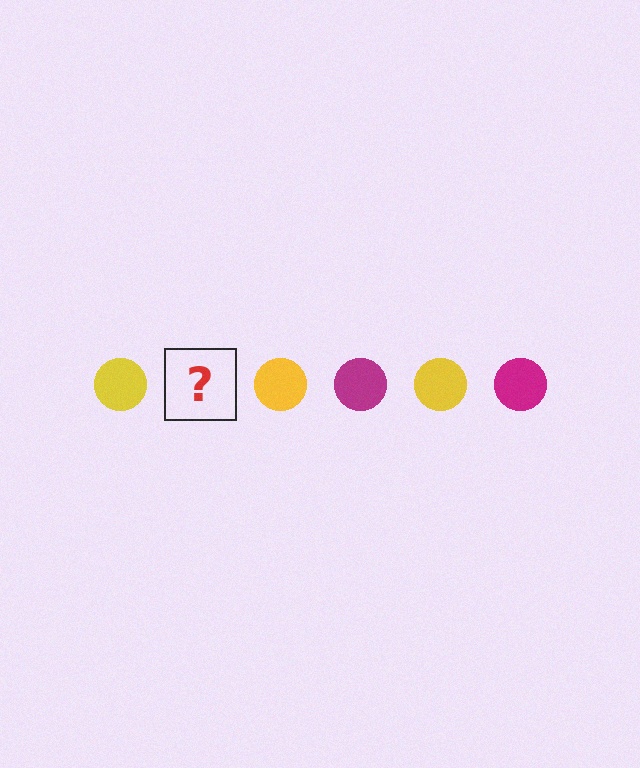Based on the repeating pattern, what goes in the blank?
The blank should be a magenta circle.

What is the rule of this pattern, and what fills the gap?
The rule is that the pattern cycles through yellow, magenta circles. The gap should be filled with a magenta circle.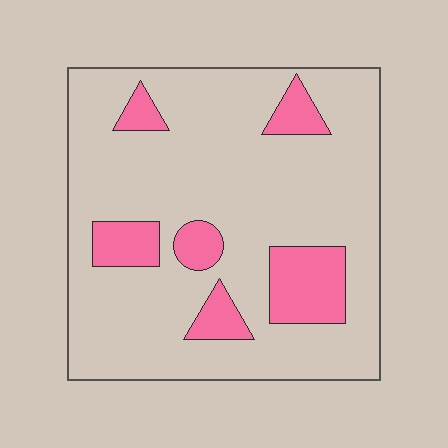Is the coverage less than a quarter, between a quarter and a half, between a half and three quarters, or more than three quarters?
Less than a quarter.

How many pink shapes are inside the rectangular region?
6.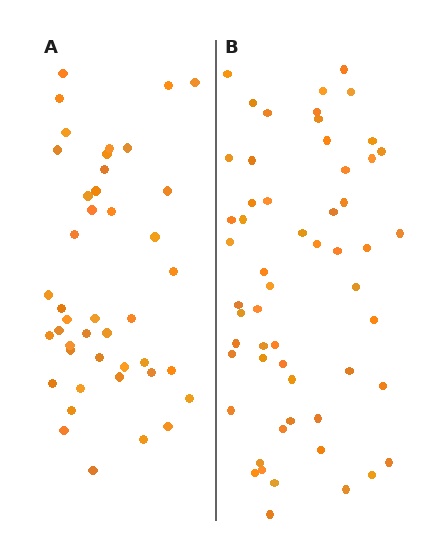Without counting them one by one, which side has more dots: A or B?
Region B (the right region) has more dots.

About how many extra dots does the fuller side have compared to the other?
Region B has approximately 15 more dots than region A.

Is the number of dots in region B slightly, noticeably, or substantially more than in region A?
Region B has noticeably more, but not dramatically so. The ratio is roughly 1.3 to 1.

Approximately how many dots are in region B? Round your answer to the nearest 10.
About 60 dots. (The exact count is 56, which rounds to 60.)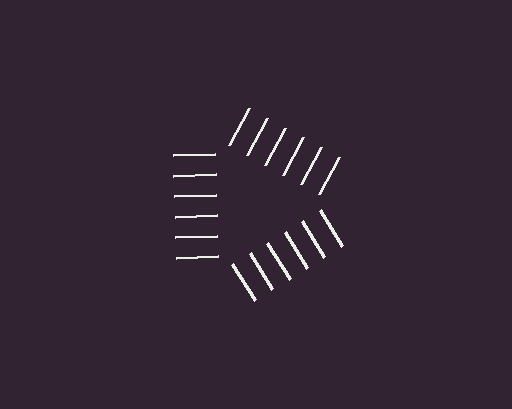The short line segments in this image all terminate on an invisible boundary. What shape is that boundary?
An illusory triangle — the line segments terminate on its edges but no continuous stroke is drawn.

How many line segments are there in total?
18 — 6 along each of the 3 edges.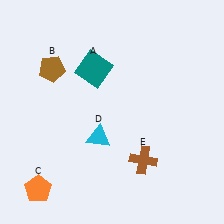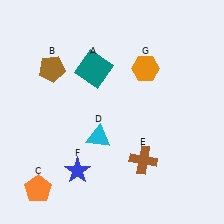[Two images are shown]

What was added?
A blue star (F), an orange hexagon (G) were added in Image 2.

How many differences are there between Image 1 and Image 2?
There are 2 differences between the two images.